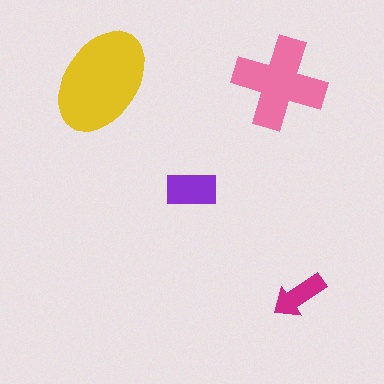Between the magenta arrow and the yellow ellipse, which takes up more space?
The yellow ellipse.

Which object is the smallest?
The magenta arrow.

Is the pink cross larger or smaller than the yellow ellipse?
Smaller.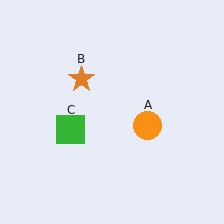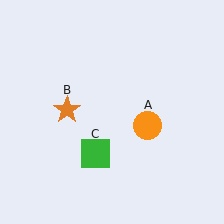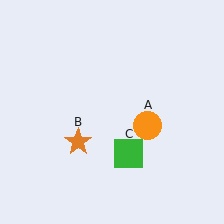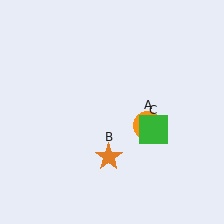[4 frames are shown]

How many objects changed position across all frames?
2 objects changed position: orange star (object B), green square (object C).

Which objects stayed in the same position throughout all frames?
Orange circle (object A) remained stationary.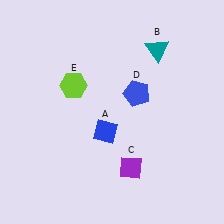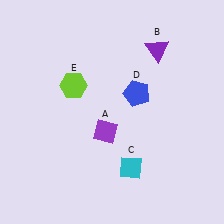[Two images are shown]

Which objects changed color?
A changed from blue to purple. B changed from teal to purple. C changed from purple to cyan.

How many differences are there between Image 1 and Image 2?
There are 3 differences between the two images.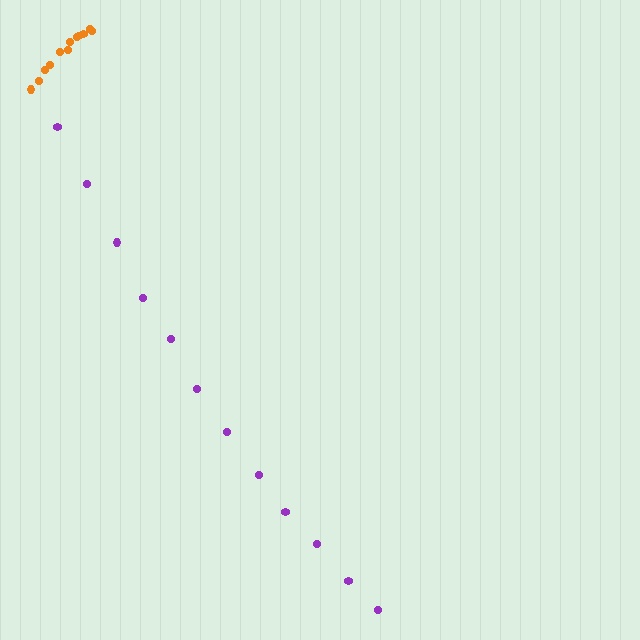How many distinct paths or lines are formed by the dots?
There are 2 distinct paths.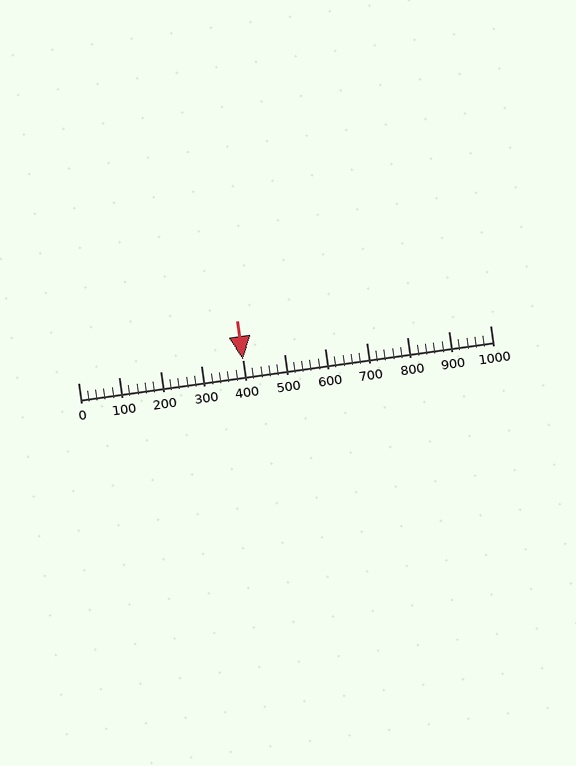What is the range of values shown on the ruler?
The ruler shows values from 0 to 1000.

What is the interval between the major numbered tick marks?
The major tick marks are spaced 100 units apart.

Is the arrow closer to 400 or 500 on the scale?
The arrow is closer to 400.